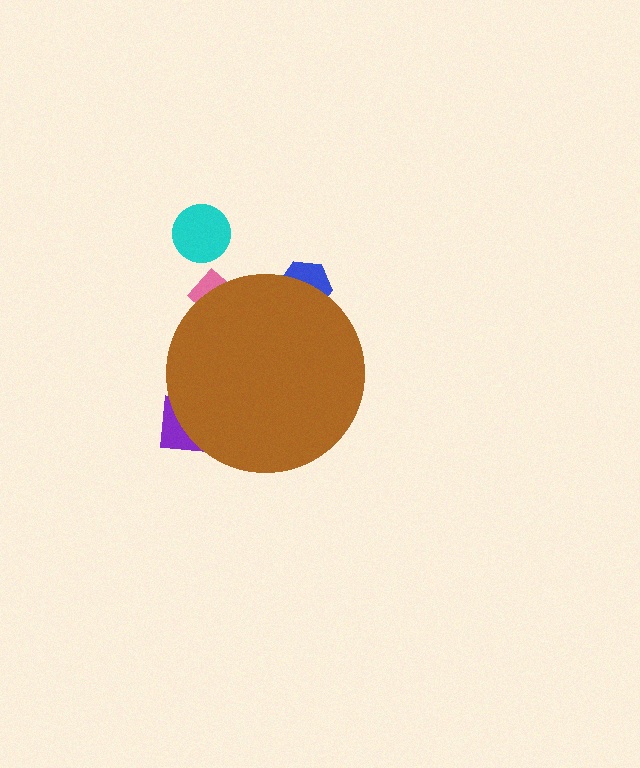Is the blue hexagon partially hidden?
Yes, the blue hexagon is partially hidden behind the brown circle.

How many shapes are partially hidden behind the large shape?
3 shapes are partially hidden.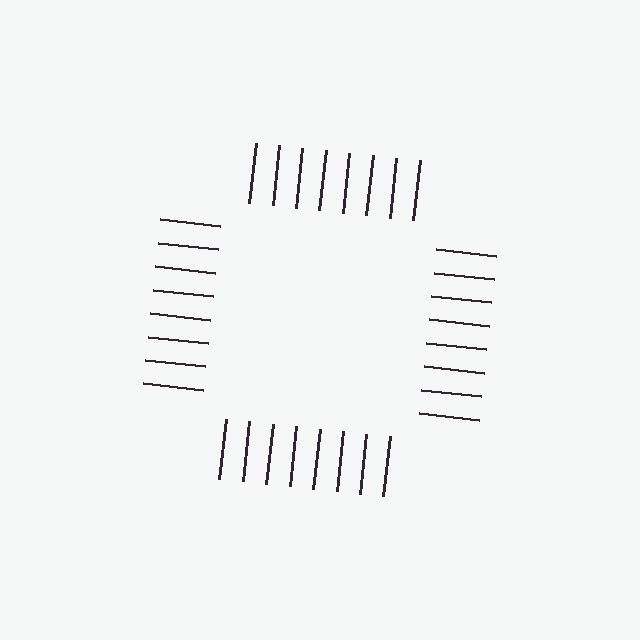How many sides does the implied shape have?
4 sides — the line-ends trace a square.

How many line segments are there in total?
32 — 8 along each of the 4 edges.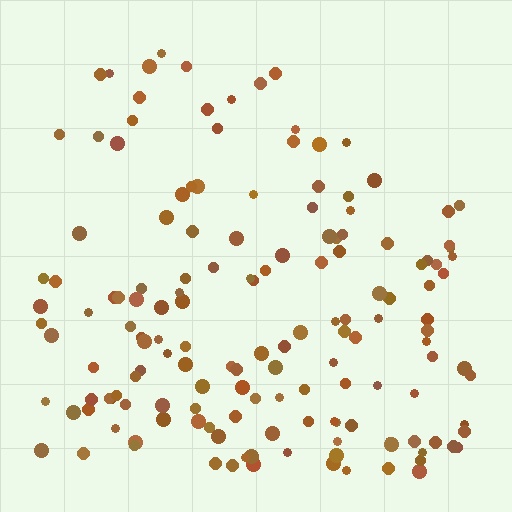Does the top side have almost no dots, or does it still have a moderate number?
Still a moderate number, just noticeably fewer than the bottom.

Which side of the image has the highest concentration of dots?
The bottom.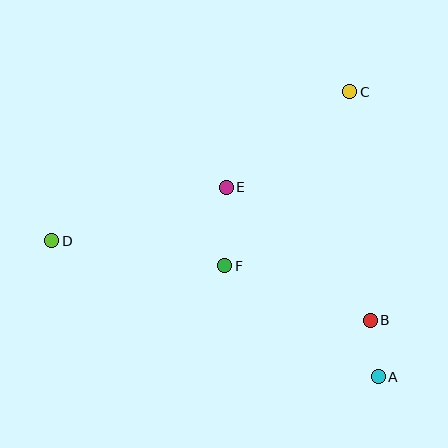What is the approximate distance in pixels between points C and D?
The distance between C and D is approximately 333 pixels.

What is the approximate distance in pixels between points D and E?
The distance between D and E is approximately 183 pixels.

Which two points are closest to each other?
Points A and B are closest to each other.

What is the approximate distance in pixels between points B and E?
The distance between B and E is approximately 196 pixels.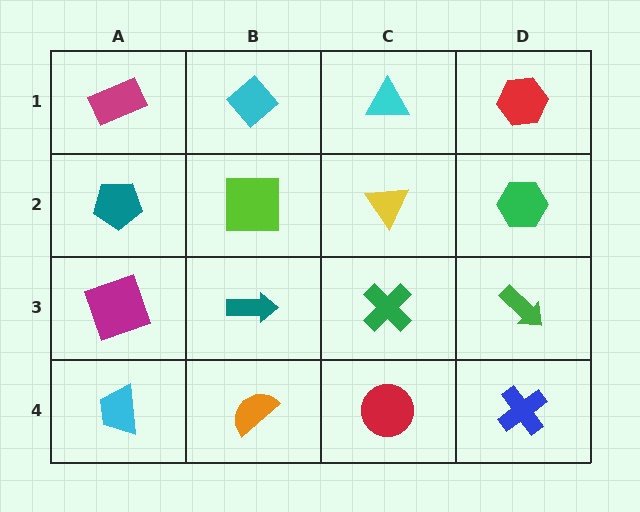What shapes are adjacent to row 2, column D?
A red hexagon (row 1, column D), a green arrow (row 3, column D), a yellow triangle (row 2, column C).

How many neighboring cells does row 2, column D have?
3.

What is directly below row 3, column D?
A blue cross.